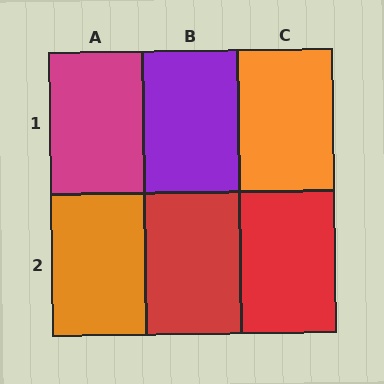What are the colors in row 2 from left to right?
Orange, red, red.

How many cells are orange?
2 cells are orange.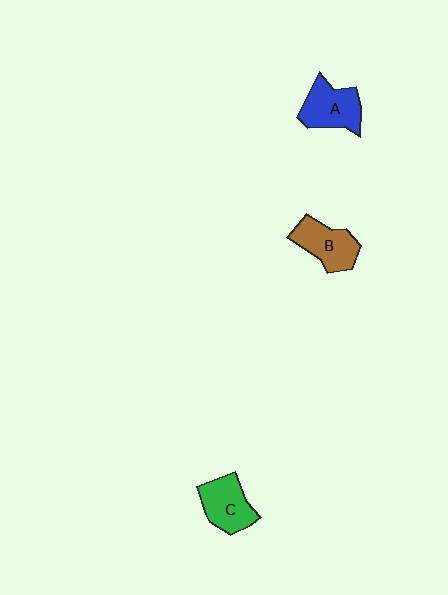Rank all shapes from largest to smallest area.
From largest to smallest: A (blue), B (brown), C (green).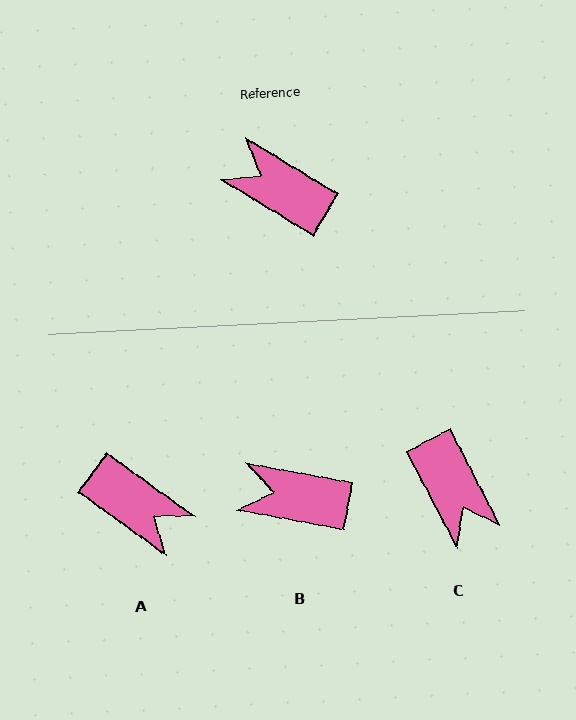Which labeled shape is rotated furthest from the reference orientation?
A, about 175 degrees away.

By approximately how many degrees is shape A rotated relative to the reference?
Approximately 175 degrees counter-clockwise.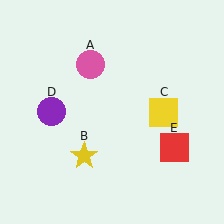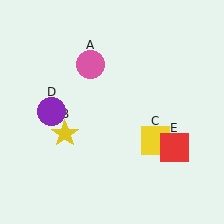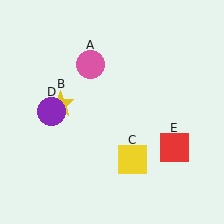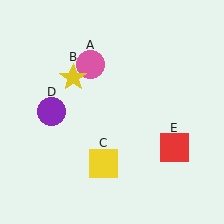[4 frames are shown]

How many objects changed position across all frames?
2 objects changed position: yellow star (object B), yellow square (object C).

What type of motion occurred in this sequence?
The yellow star (object B), yellow square (object C) rotated clockwise around the center of the scene.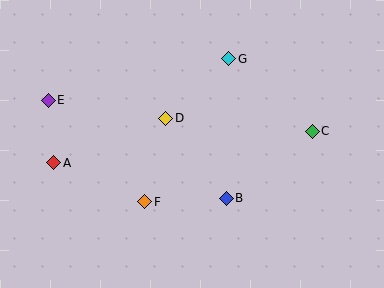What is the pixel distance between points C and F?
The distance between C and F is 182 pixels.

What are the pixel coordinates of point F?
Point F is at (145, 202).